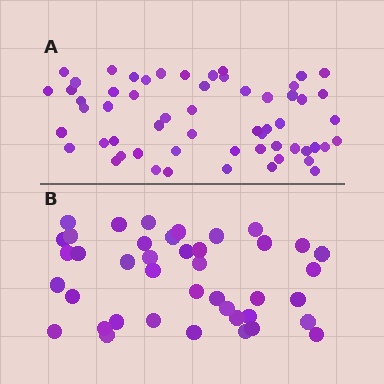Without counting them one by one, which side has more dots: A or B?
Region A (the top region) has more dots.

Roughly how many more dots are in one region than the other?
Region A has approximately 15 more dots than region B.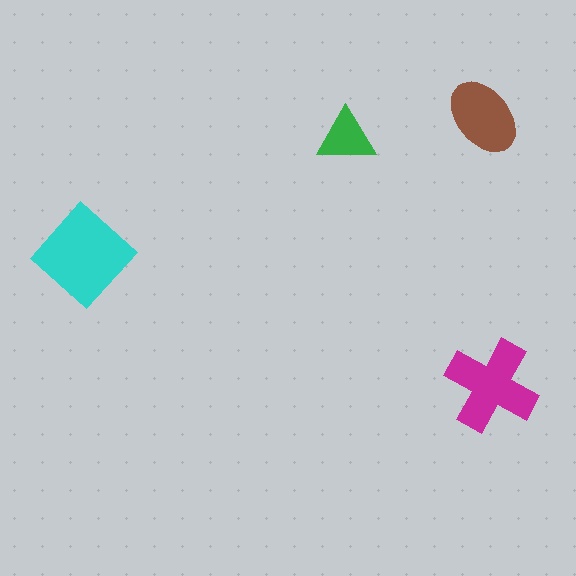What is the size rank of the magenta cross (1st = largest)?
2nd.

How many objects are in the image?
There are 4 objects in the image.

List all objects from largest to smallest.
The cyan diamond, the magenta cross, the brown ellipse, the green triangle.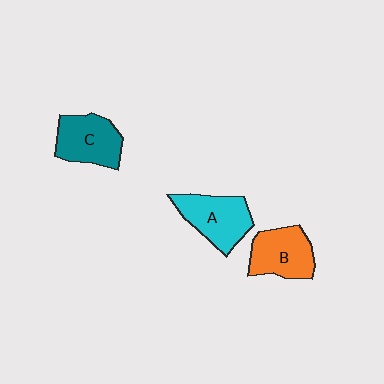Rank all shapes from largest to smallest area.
From largest to smallest: A (cyan), C (teal), B (orange).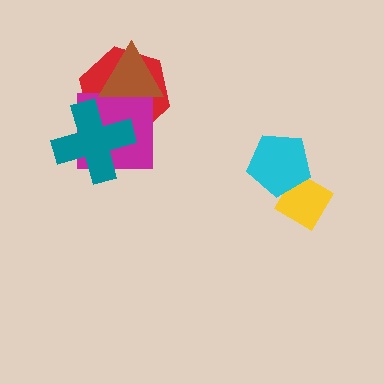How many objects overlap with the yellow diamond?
1 object overlaps with the yellow diamond.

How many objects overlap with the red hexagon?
3 objects overlap with the red hexagon.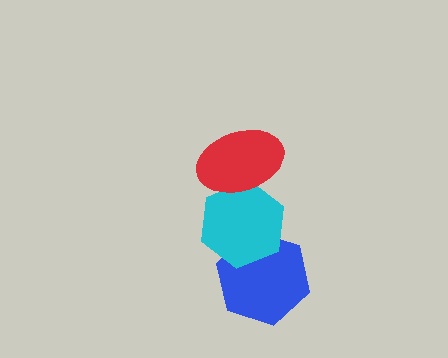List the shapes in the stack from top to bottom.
From top to bottom: the red ellipse, the cyan hexagon, the blue hexagon.